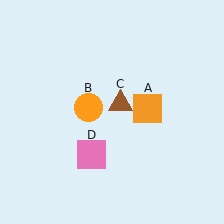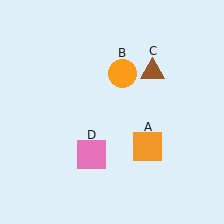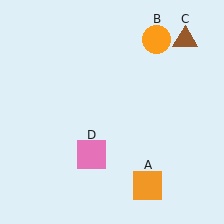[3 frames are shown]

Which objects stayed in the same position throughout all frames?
Pink square (object D) remained stationary.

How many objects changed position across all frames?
3 objects changed position: orange square (object A), orange circle (object B), brown triangle (object C).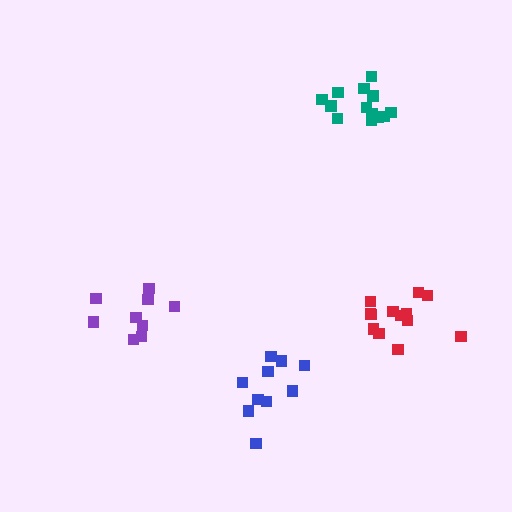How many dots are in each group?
Group 1: 13 dots, Group 2: 10 dots, Group 3: 9 dots, Group 4: 14 dots (46 total).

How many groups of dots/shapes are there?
There are 4 groups.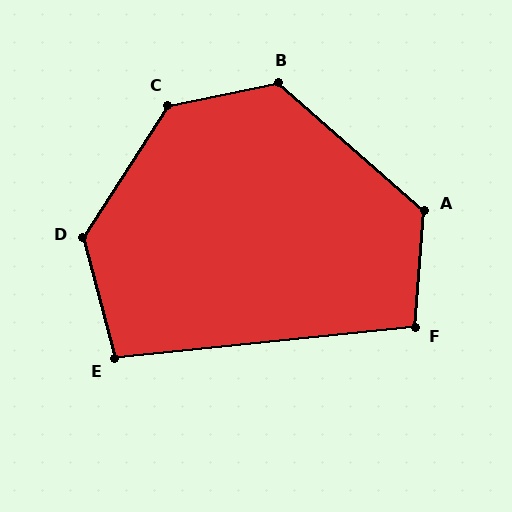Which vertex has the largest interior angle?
C, at approximately 134 degrees.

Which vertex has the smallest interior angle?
E, at approximately 99 degrees.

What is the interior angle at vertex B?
Approximately 127 degrees (obtuse).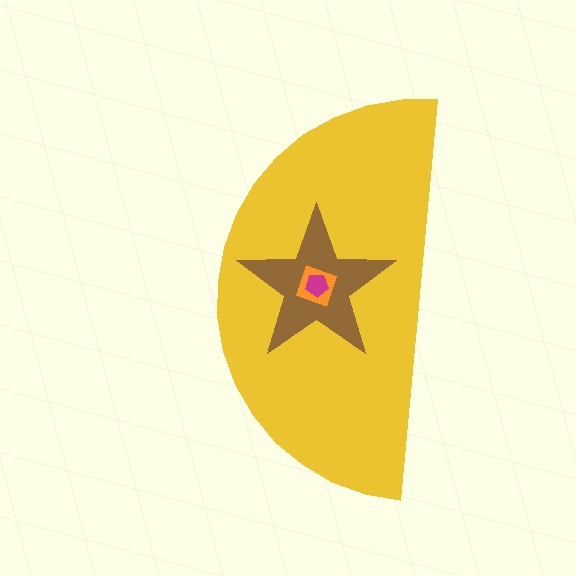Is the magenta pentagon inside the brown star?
Yes.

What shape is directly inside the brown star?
The orange diamond.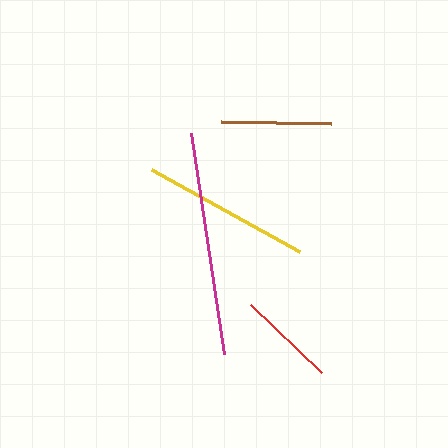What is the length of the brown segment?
The brown segment is approximately 110 pixels long.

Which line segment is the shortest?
The red line is the shortest at approximately 98 pixels.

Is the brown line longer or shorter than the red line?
The brown line is longer than the red line.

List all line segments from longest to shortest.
From longest to shortest: magenta, yellow, brown, red.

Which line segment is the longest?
The magenta line is the longest at approximately 224 pixels.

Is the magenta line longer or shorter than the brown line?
The magenta line is longer than the brown line.